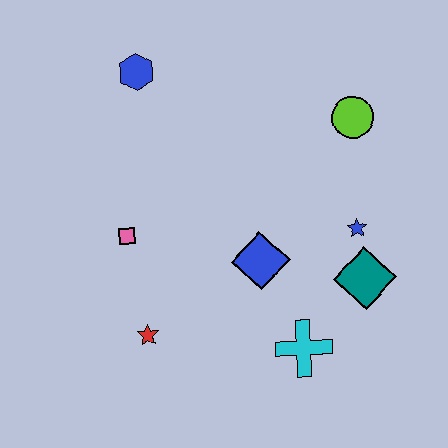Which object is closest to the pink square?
The red star is closest to the pink square.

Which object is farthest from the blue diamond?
The blue hexagon is farthest from the blue diamond.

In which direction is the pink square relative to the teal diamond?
The pink square is to the left of the teal diamond.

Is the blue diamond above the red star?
Yes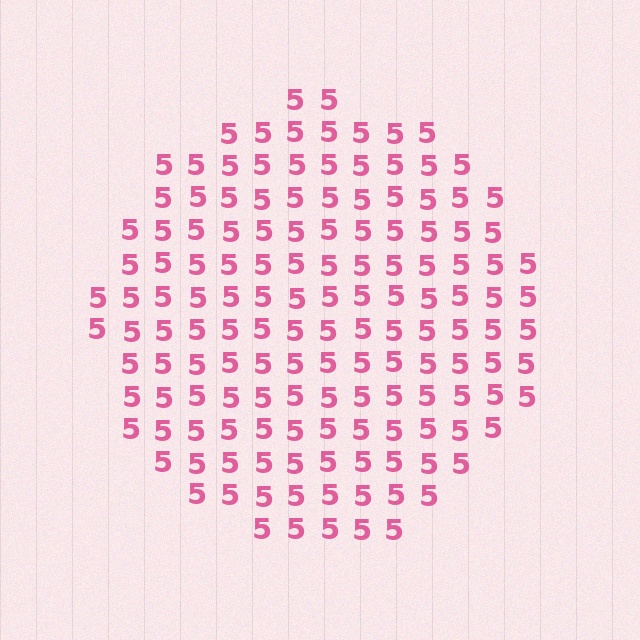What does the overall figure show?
The overall figure shows a circle.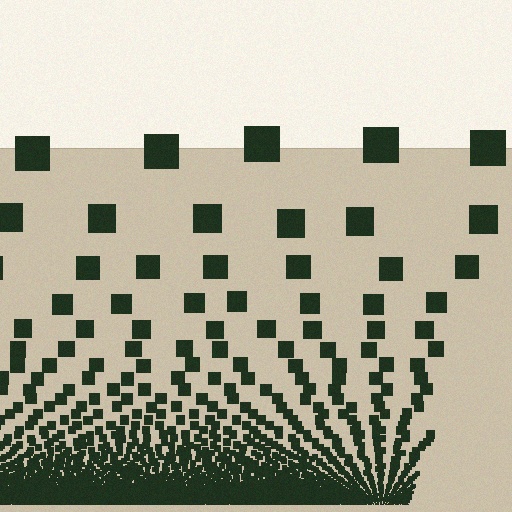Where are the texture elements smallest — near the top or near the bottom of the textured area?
Near the bottom.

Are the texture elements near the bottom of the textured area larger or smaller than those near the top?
Smaller. The gradient is inverted — elements near the bottom are smaller and denser.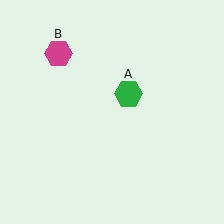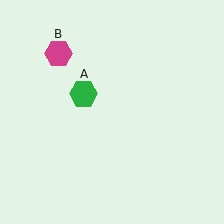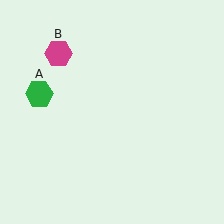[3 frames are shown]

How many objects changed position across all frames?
1 object changed position: green hexagon (object A).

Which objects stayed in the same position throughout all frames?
Magenta hexagon (object B) remained stationary.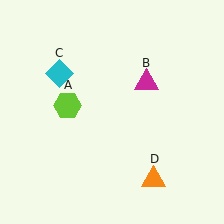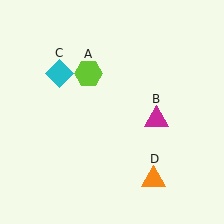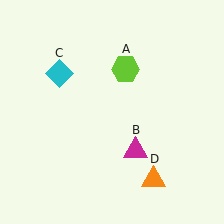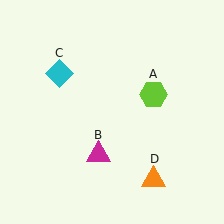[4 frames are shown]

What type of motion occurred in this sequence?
The lime hexagon (object A), magenta triangle (object B) rotated clockwise around the center of the scene.